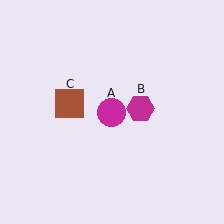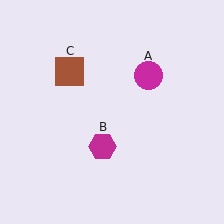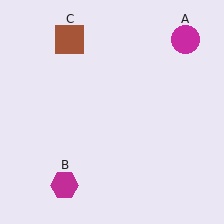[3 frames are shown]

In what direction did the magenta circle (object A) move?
The magenta circle (object A) moved up and to the right.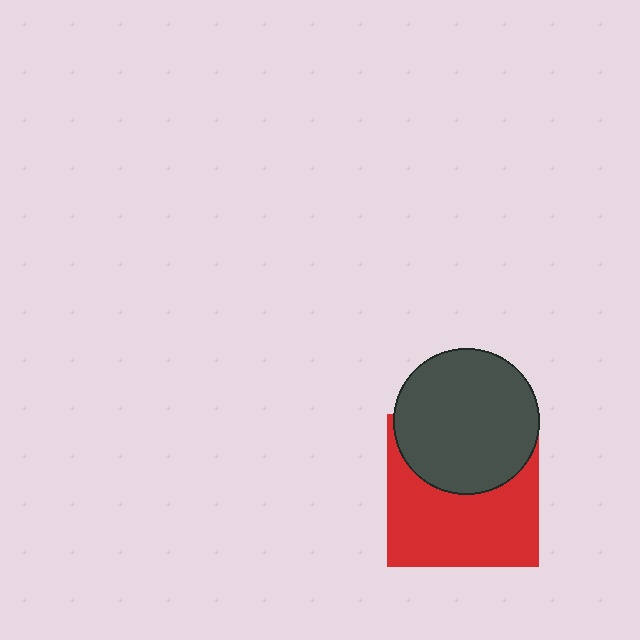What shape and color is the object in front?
The object in front is a dark gray circle.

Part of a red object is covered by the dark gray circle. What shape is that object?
It is a square.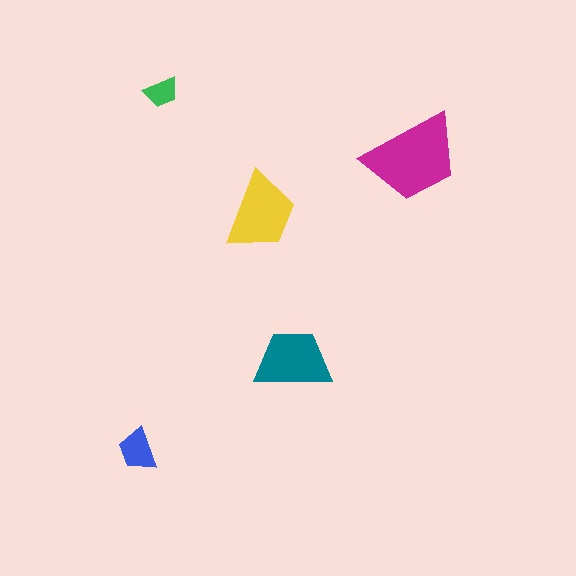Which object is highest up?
The green trapezoid is topmost.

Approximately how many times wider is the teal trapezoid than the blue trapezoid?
About 2 times wider.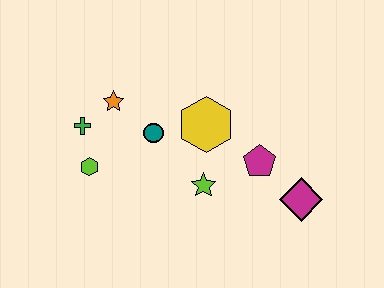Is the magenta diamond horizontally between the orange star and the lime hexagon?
No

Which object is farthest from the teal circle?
The magenta diamond is farthest from the teal circle.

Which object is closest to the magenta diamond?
The magenta pentagon is closest to the magenta diamond.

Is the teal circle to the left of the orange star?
No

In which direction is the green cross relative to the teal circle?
The green cross is to the left of the teal circle.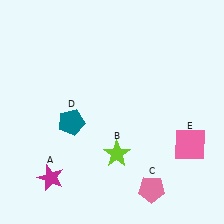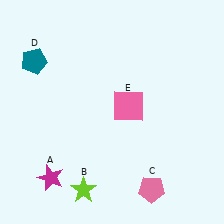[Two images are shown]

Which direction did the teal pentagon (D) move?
The teal pentagon (D) moved up.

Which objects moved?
The objects that moved are: the lime star (B), the teal pentagon (D), the pink square (E).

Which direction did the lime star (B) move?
The lime star (B) moved down.